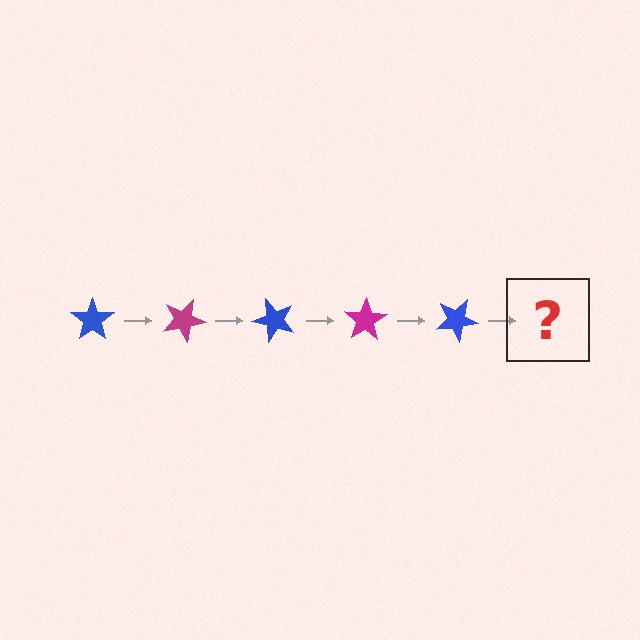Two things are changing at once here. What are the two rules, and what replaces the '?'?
The two rules are that it rotates 25 degrees each step and the color cycles through blue and magenta. The '?' should be a magenta star, rotated 125 degrees from the start.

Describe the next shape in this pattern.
It should be a magenta star, rotated 125 degrees from the start.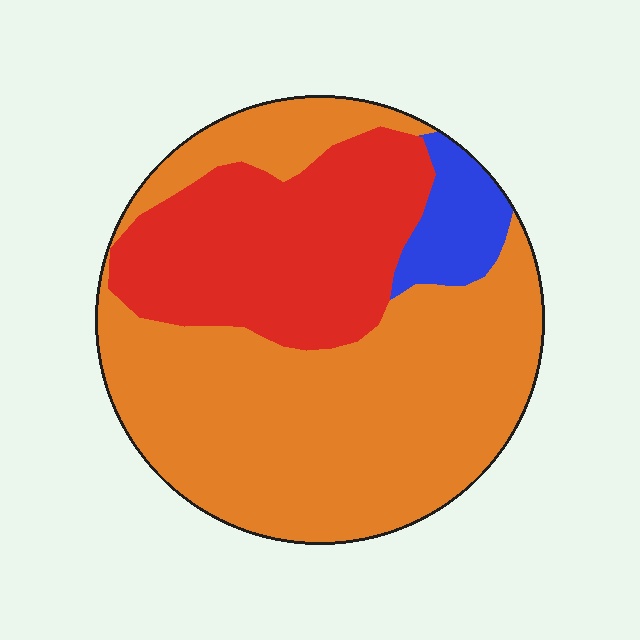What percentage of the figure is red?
Red covers roughly 30% of the figure.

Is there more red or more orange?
Orange.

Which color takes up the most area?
Orange, at roughly 60%.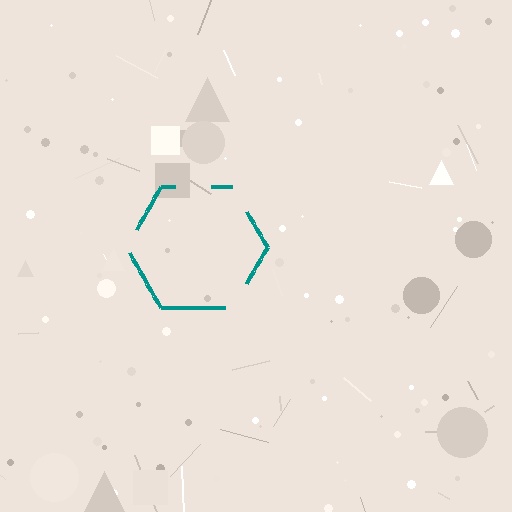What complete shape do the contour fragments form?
The contour fragments form a hexagon.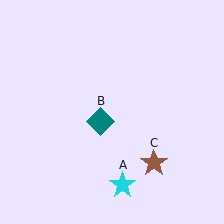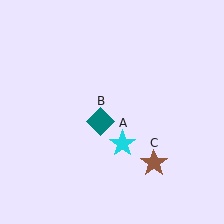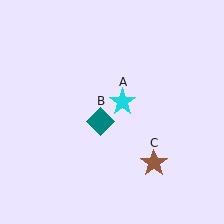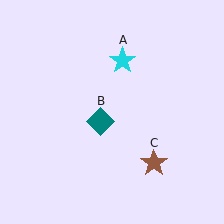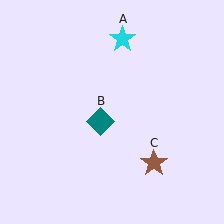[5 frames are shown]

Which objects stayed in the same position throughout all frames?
Teal diamond (object B) and brown star (object C) remained stationary.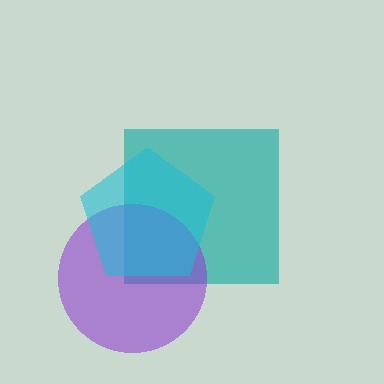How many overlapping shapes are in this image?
There are 3 overlapping shapes in the image.